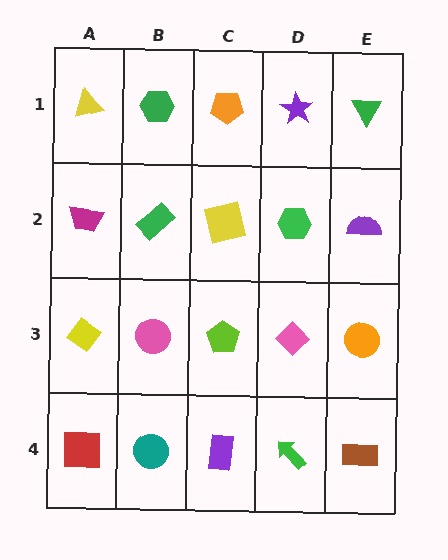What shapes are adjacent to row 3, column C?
A yellow square (row 2, column C), a purple rectangle (row 4, column C), a pink circle (row 3, column B), a pink diamond (row 3, column D).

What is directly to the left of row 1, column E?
A purple star.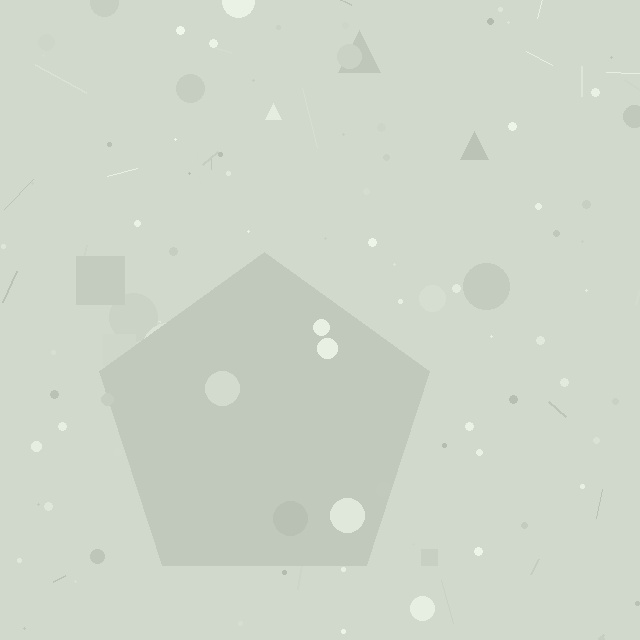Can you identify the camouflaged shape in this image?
The camouflaged shape is a pentagon.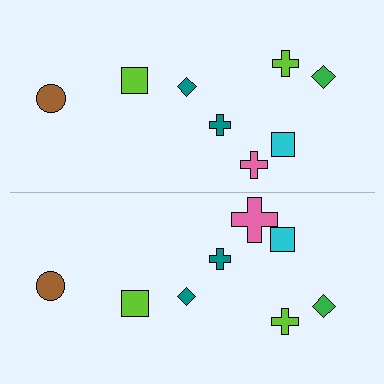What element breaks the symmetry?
The pink cross on the bottom side has a different size than its mirror counterpart.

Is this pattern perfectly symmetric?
No, the pattern is not perfectly symmetric. The pink cross on the bottom side has a different size than its mirror counterpart.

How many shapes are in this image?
There are 16 shapes in this image.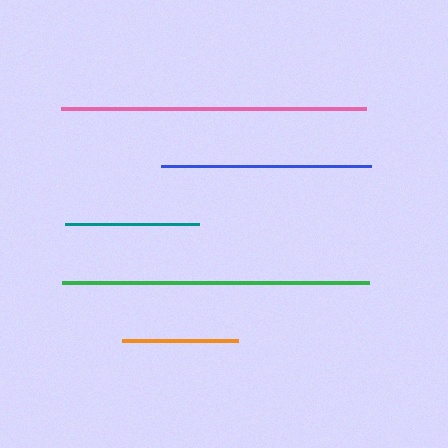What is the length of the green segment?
The green segment is approximately 307 pixels long.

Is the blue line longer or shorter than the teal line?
The blue line is longer than the teal line.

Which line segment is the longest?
The green line is the longest at approximately 307 pixels.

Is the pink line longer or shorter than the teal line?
The pink line is longer than the teal line.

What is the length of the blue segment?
The blue segment is approximately 210 pixels long.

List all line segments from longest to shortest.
From longest to shortest: green, pink, blue, teal, orange.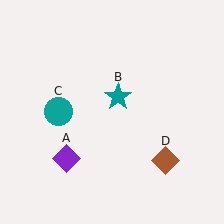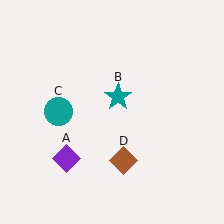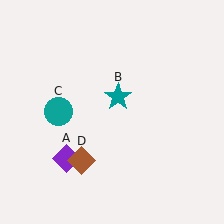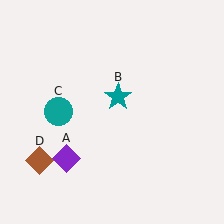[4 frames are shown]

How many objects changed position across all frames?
1 object changed position: brown diamond (object D).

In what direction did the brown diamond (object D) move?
The brown diamond (object D) moved left.